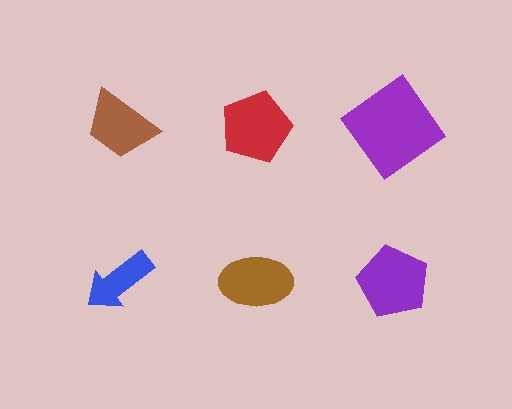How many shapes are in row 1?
3 shapes.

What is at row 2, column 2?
A brown ellipse.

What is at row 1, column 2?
A red pentagon.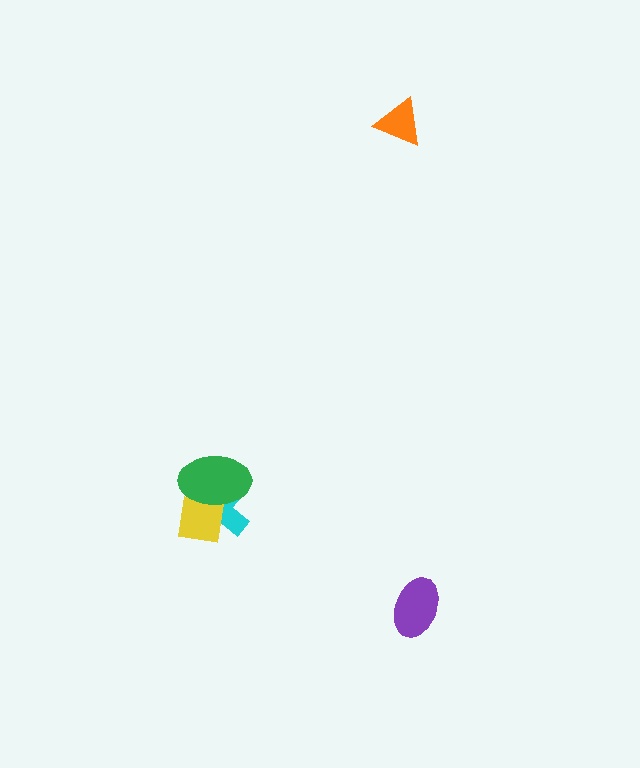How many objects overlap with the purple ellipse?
0 objects overlap with the purple ellipse.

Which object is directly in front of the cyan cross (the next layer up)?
The yellow square is directly in front of the cyan cross.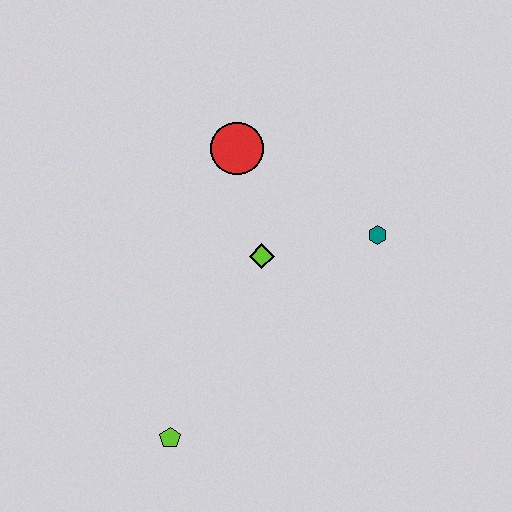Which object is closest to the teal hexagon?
The lime diamond is closest to the teal hexagon.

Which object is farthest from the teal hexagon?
The lime pentagon is farthest from the teal hexagon.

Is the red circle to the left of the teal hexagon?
Yes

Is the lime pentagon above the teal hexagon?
No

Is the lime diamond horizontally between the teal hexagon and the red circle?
Yes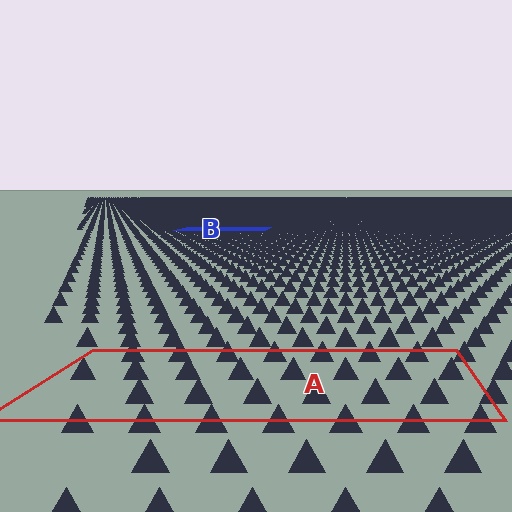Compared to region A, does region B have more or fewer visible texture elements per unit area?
Region B has more texture elements per unit area — they are packed more densely because it is farther away.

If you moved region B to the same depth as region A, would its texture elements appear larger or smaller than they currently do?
They would appear larger. At a closer depth, the same texture elements are projected at a bigger on-screen size.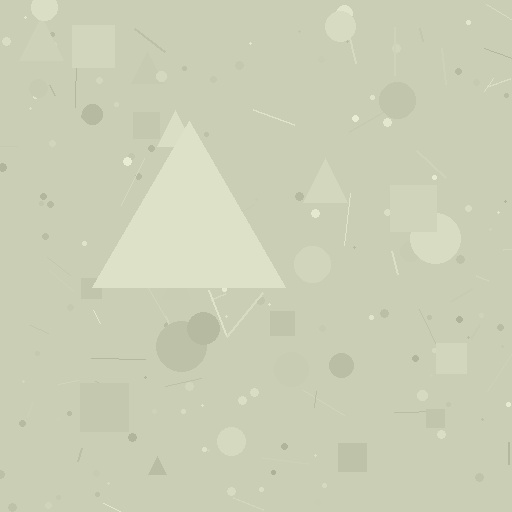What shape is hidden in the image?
A triangle is hidden in the image.